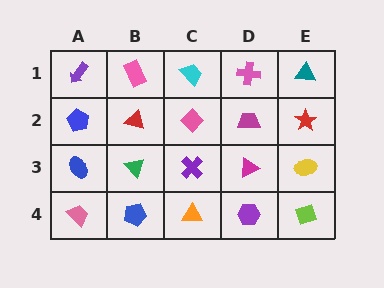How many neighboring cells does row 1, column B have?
3.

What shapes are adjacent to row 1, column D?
A magenta trapezoid (row 2, column D), a cyan trapezoid (row 1, column C), a teal triangle (row 1, column E).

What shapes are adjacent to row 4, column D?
A magenta triangle (row 3, column D), an orange triangle (row 4, column C), a lime diamond (row 4, column E).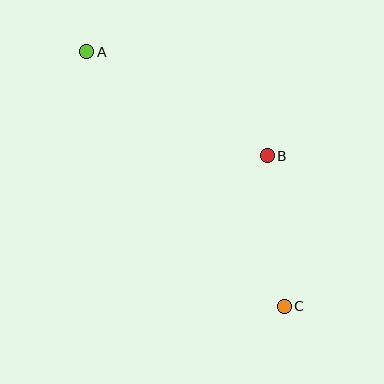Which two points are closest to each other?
Points B and C are closest to each other.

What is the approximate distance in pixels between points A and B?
The distance between A and B is approximately 208 pixels.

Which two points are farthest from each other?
Points A and C are farthest from each other.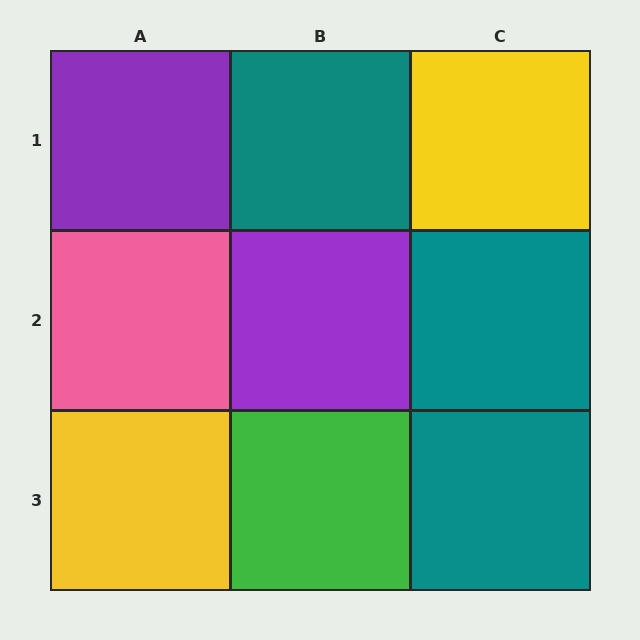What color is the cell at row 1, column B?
Teal.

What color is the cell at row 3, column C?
Teal.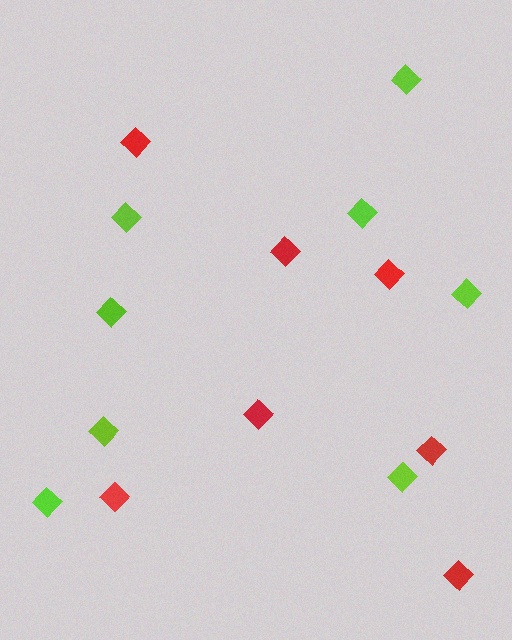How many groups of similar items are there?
There are 2 groups: one group of red diamonds (7) and one group of lime diamonds (8).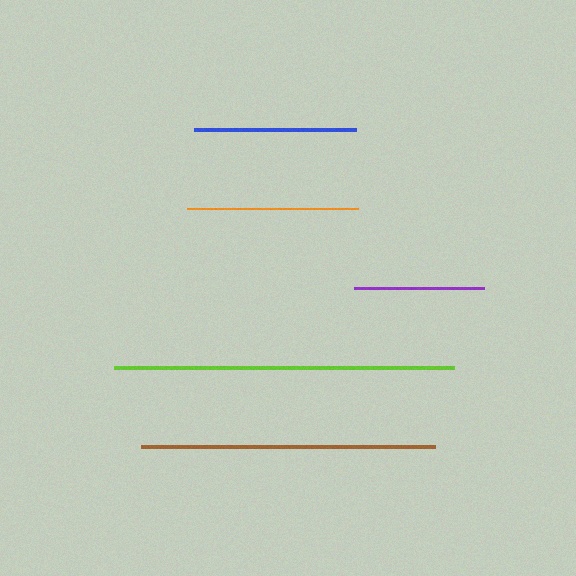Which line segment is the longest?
The lime line is the longest at approximately 340 pixels.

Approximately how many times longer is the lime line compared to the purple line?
The lime line is approximately 2.6 times the length of the purple line.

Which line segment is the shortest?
The purple line is the shortest at approximately 131 pixels.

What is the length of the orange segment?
The orange segment is approximately 171 pixels long.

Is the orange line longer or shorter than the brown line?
The brown line is longer than the orange line.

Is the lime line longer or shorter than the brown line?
The lime line is longer than the brown line.